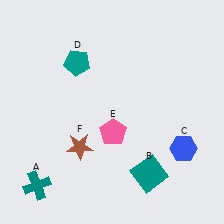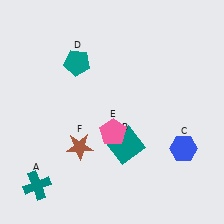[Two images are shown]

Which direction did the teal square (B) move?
The teal square (B) moved up.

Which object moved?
The teal square (B) moved up.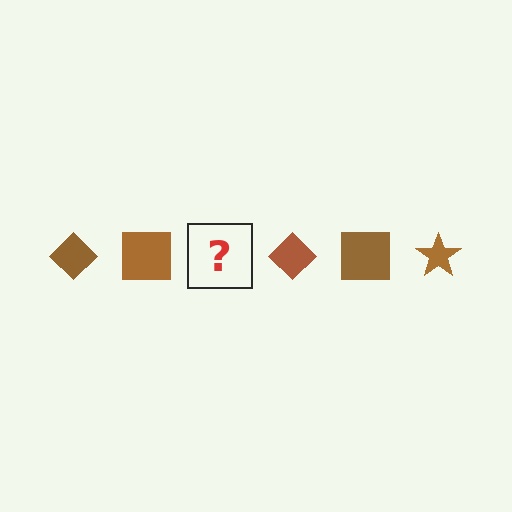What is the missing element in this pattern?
The missing element is a brown star.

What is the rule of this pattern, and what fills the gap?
The rule is that the pattern cycles through diamond, square, star shapes in brown. The gap should be filled with a brown star.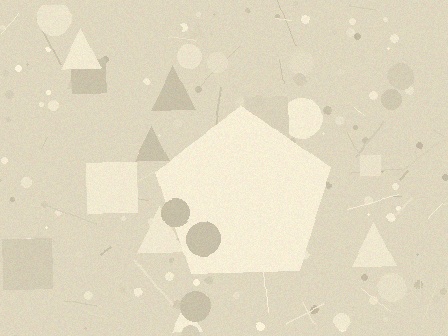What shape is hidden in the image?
A pentagon is hidden in the image.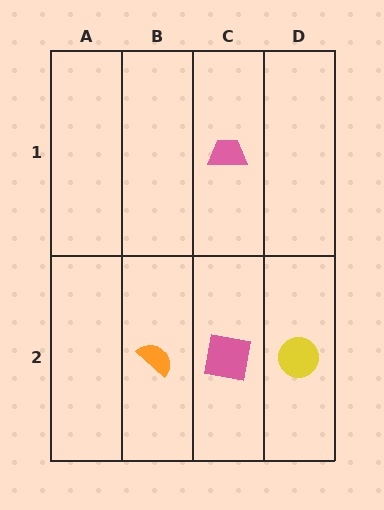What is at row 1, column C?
A pink trapezoid.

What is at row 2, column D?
A yellow circle.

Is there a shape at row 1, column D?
No, that cell is empty.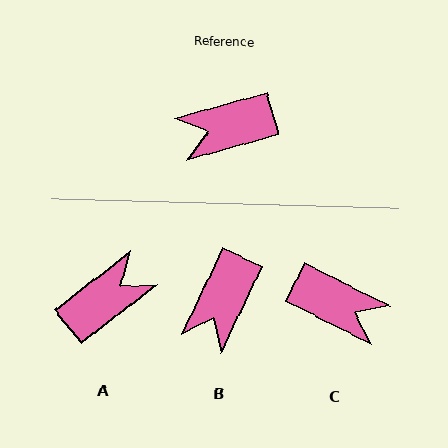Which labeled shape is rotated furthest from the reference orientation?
A, about 158 degrees away.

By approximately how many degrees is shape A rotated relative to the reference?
Approximately 158 degrees clockwise.